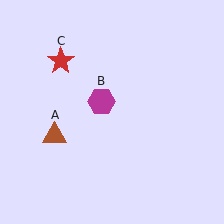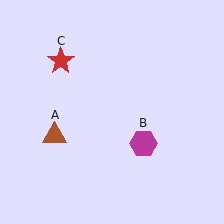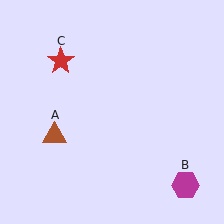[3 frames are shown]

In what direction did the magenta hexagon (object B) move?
The magenta hexagon (object B) moved down and to the right.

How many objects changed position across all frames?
1 object changed position: magenta hexagon (object B).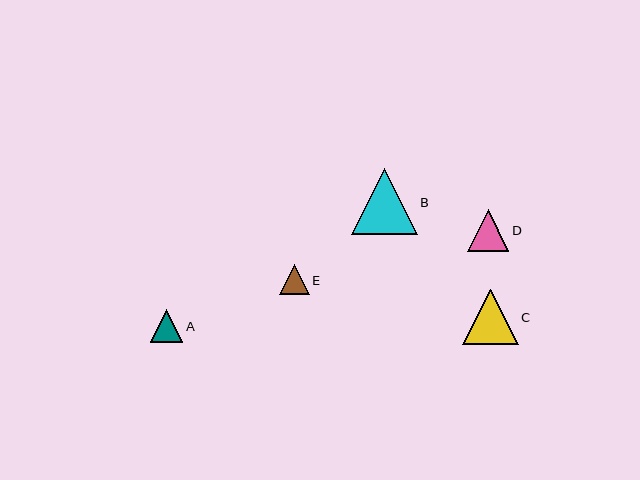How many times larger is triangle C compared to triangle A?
Triangle C is approximately 1.7 times the size of triangle A.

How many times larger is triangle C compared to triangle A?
Triangle C is approximately 1.7 times the size of triangle A.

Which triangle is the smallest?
Triangle E is the smallest with a size of approximately 30 pixels.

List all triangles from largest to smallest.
From largest to smallest: B, C, D, A, E.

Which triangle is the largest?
Triangle B is the largest with a size of approximately 65 pixels.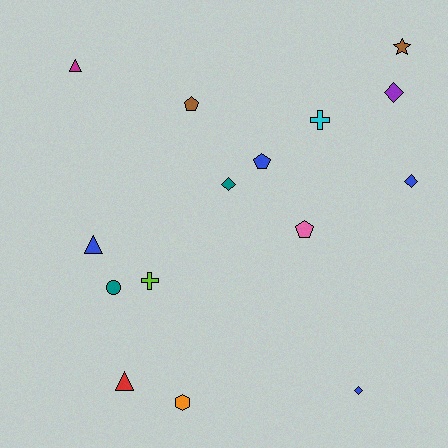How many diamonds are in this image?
There are 4 diamonds.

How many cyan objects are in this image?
There is 1 cyan object.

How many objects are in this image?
There are 15 objects.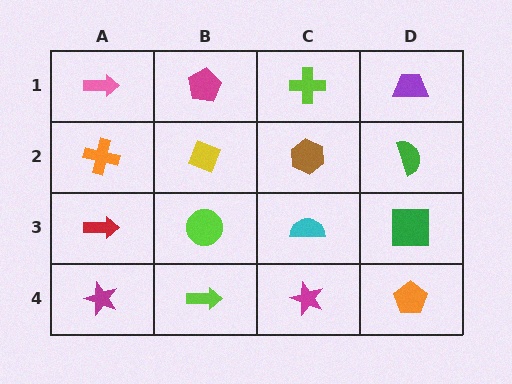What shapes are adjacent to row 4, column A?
A red arrow (row 3, column A), a lime arrow (row 4, column B).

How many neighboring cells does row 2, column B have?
4.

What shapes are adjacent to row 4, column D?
A green square (row 3, column D), a magenta star (row 4, column C).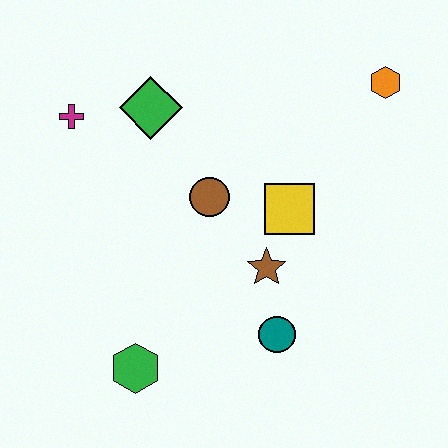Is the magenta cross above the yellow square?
Yes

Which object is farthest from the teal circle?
The magenta cross is farthest from the teal circle.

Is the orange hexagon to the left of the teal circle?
No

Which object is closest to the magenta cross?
The green diamond is closest to the magenta cross.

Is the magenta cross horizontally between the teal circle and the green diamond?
No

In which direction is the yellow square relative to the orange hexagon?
The yellow square is below the orange hexagon.